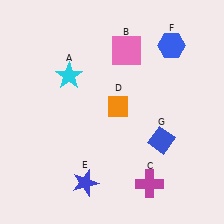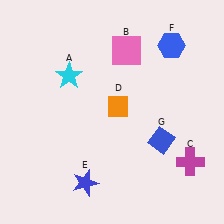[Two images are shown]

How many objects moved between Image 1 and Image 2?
1 object moved between the two images.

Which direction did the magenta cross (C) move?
The magenta cross (C) moved right.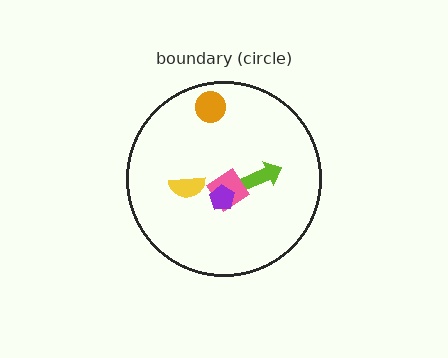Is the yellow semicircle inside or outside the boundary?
Inside.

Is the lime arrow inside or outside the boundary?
Inside.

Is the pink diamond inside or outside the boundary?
Inside.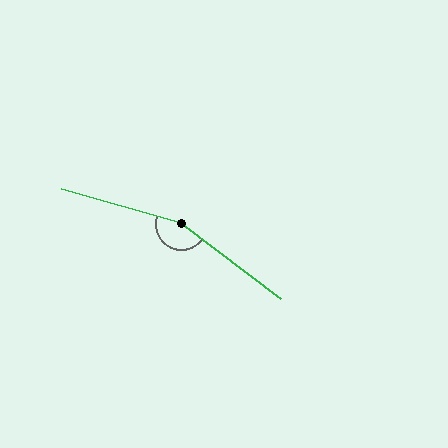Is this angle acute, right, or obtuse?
It is obtuse.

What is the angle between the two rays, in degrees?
Approximately 159 degrees.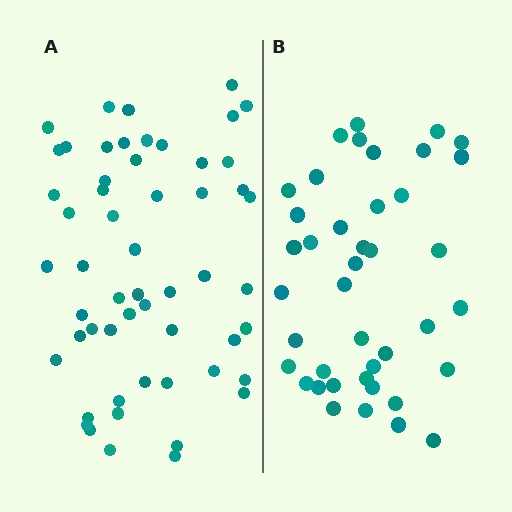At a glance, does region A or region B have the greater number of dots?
Region A (the left region) has more dots.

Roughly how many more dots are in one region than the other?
Region A has approximately 15 more dots than region B.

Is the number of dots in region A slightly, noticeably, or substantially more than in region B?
Region A has noticeably more, but not dramatically so. The ratio is roughly 1.3 to 1.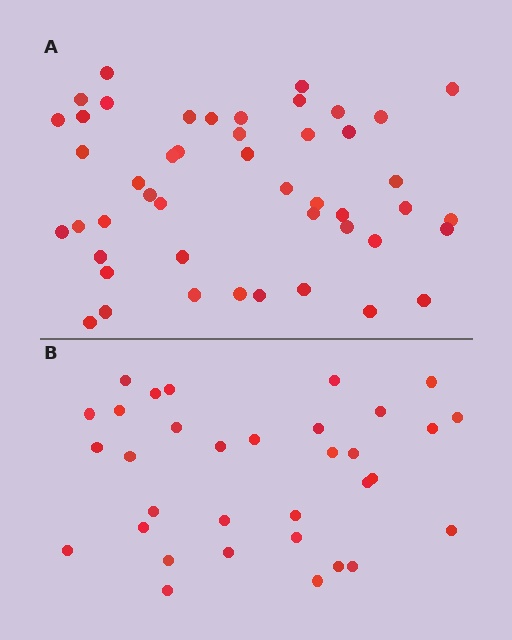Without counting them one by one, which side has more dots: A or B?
Region A (the top region) has more dots.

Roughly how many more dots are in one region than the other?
Region A has approximately 15 more dots than region B.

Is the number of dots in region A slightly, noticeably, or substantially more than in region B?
Region A has noticeably more, but not dramatically so. The ratio is roughly 1.4 to 1.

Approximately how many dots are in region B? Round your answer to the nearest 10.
About 30 dots. (The exact count is 33, which rounds to 30.)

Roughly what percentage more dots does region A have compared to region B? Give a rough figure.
About 40% more.